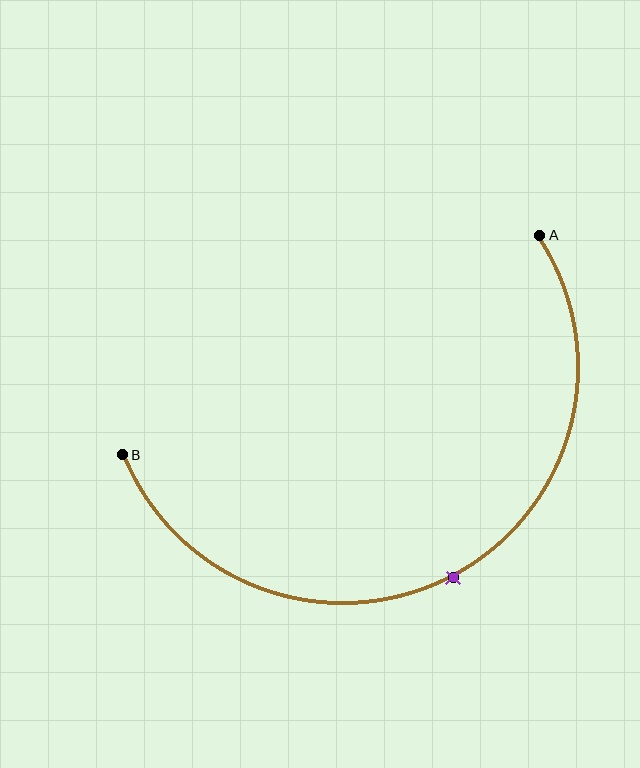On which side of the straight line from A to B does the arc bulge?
The arc bulges below the straight line connecting A and B.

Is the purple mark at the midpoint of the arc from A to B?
Yes. The purple mark lies on the arc at equal arc-length from both A and B — it is the arc midpoint.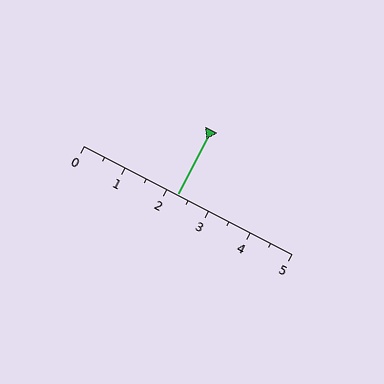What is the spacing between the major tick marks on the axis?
The major ticks are spaced 1 apart.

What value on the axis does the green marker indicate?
The marker indicates approximately 2.2.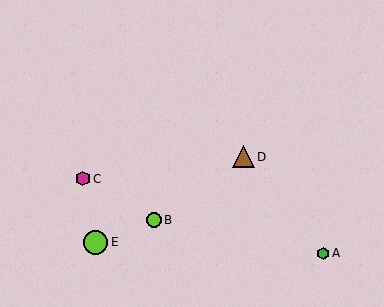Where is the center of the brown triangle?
The center of the brown triangle is at (243, 157).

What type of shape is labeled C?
Shape C is a magenta hexagon.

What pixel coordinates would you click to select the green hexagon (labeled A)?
Click at (323, 253) to select the green hexagon A.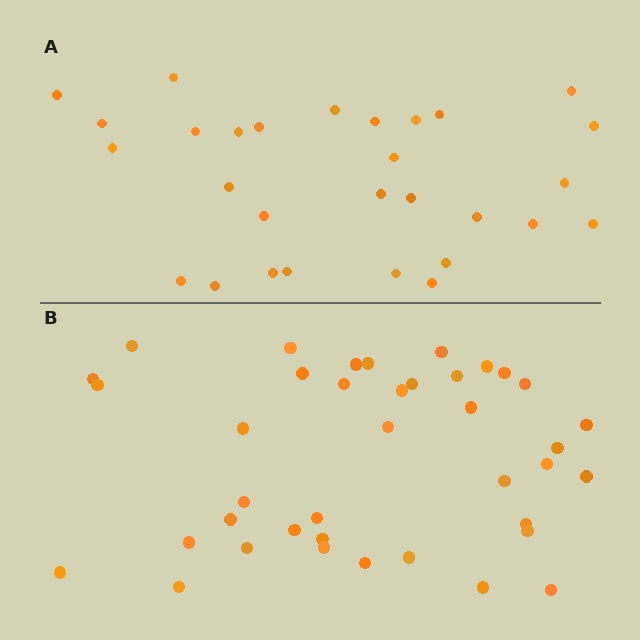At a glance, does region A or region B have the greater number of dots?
Region B (the bottom region) has more dots.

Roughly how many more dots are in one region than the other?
Region B has roughly 10 or so more dots than region A.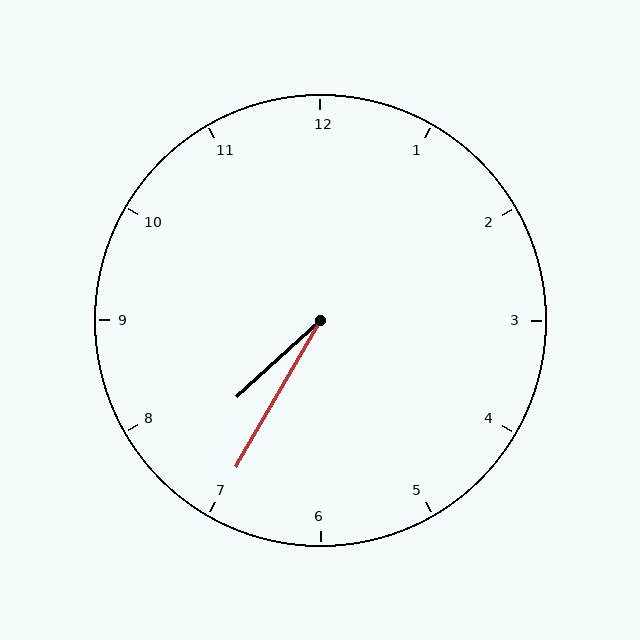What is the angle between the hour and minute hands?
Approximately 18 degrees.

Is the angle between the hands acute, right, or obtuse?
It is acute.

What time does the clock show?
7:35.